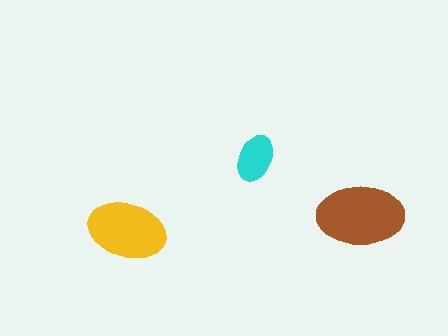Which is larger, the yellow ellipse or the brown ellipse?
The brown one.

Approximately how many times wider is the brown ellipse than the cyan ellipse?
About 2 times wider.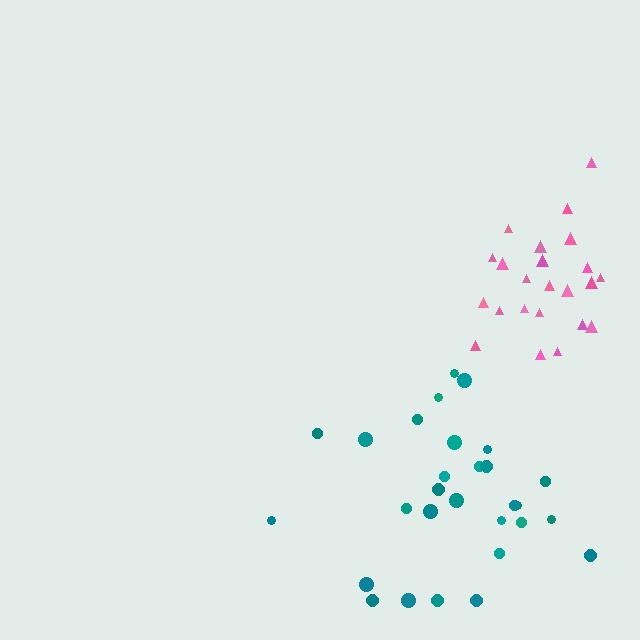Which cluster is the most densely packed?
Pink.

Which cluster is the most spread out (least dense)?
Teal.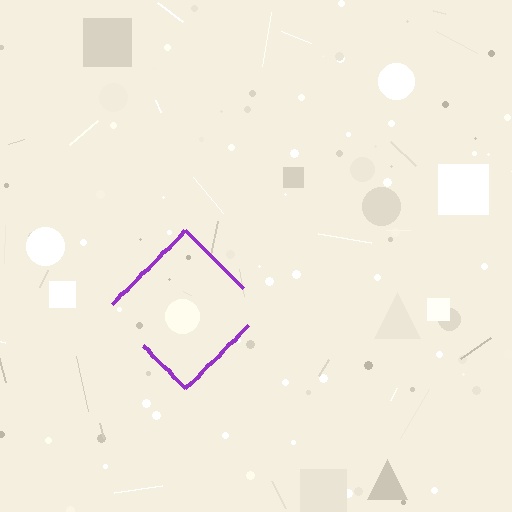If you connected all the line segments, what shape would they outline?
They would outline a diamond.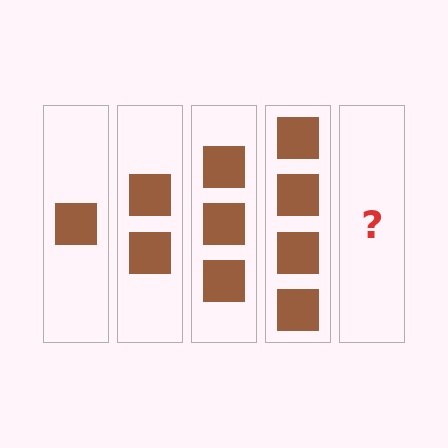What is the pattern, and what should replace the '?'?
The pattern is that each step adds one more square. The '?' should be 5 squares.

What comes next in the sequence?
The next element should be 5 squares.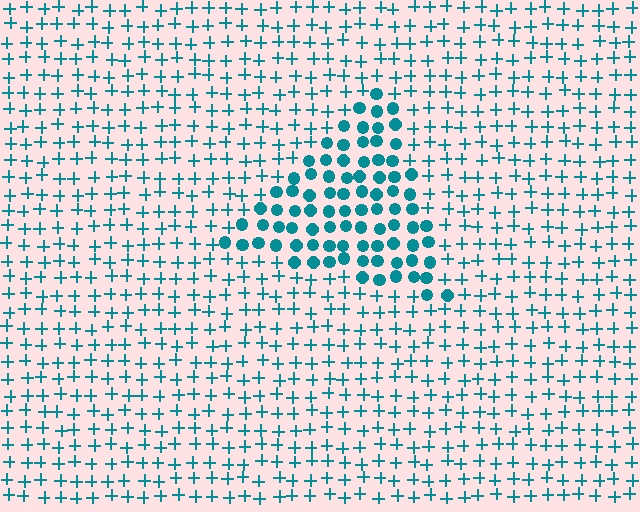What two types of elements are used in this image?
The image uses circles inside the triangle region and plus signs outside it.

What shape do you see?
I see a triangle.